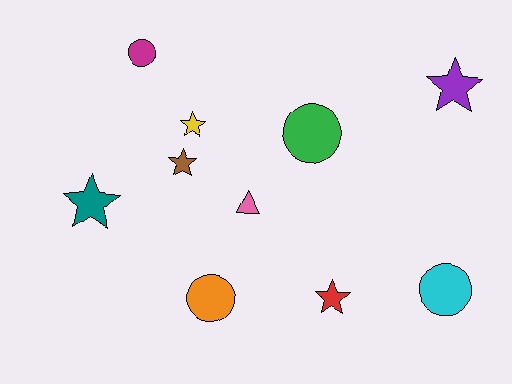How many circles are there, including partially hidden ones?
There are 4 circles.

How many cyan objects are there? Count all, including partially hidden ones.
There is 1 cyan object.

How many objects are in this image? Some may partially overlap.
There are 10 objects.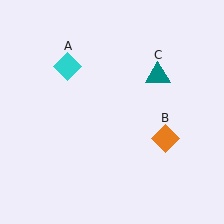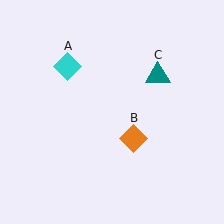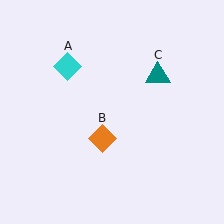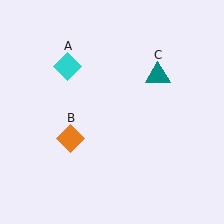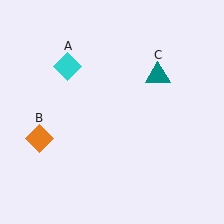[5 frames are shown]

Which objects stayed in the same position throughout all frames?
Cyan diamond (object A) and teal triangle (object C) remained stationary.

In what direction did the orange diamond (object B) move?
The orange diamond (object B) moved left.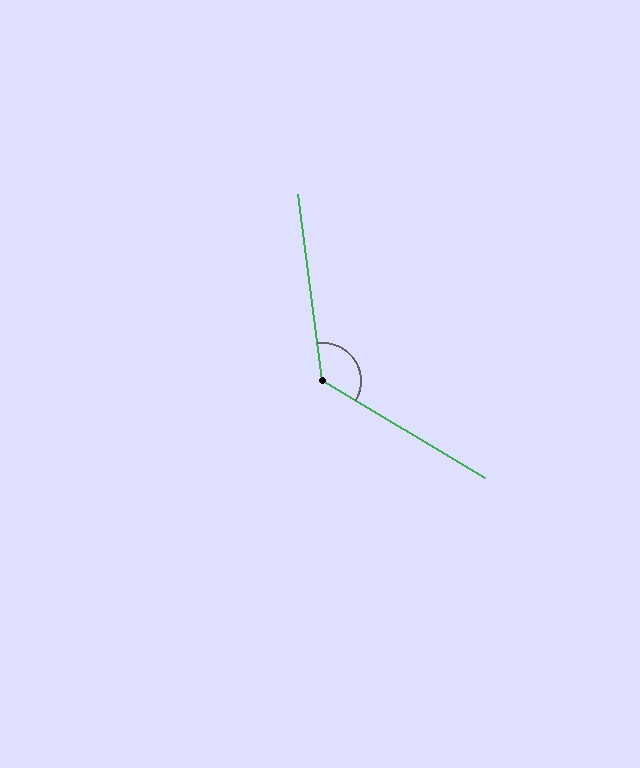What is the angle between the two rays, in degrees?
Approximately 128 degrees.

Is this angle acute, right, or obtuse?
It is obtuse.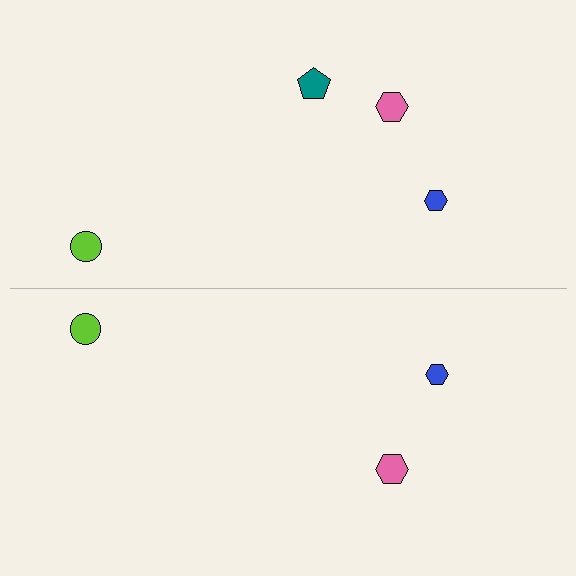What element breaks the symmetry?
A teal pentagon is missing from the bottom side.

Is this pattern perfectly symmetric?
No, the pattern is not perfectly symmetric. A teal pentagon is missing from the bottom side.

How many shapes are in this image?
There are 7 shapes in this image.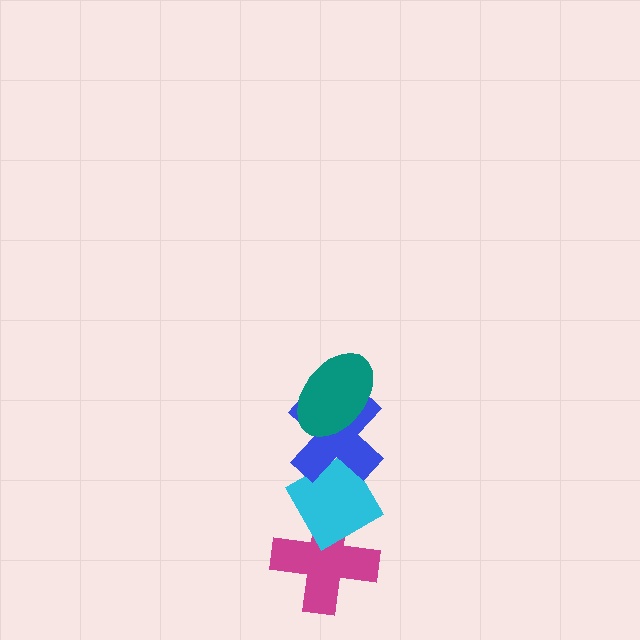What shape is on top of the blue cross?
The teal ellipse is on top of the blue cross.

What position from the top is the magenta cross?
The magenta cross is 4th from the top.